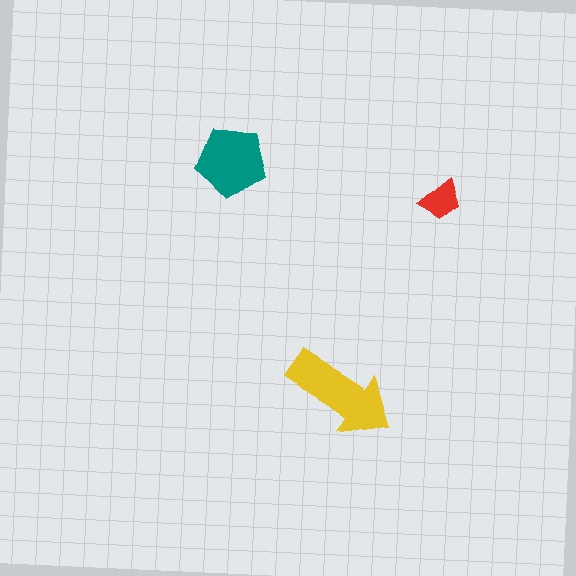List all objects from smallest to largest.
The red trapezoid, the teal pentagon, the yellow arrow.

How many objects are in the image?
There are 3 objects in the image.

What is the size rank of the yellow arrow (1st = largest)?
1st.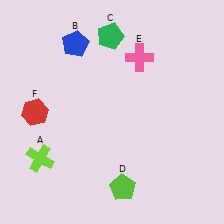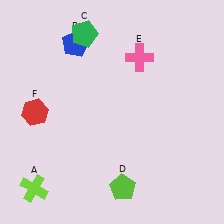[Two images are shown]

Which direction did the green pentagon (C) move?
The green pentagon (C) moved left.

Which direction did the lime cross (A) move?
The lime cross (A) moved down.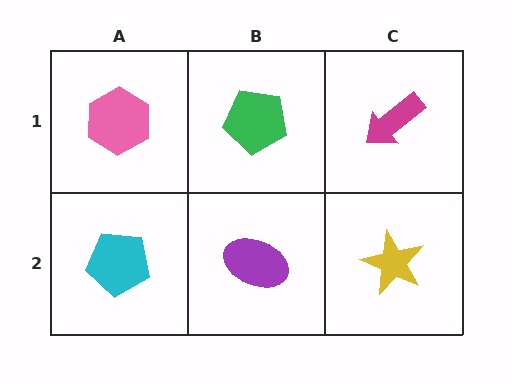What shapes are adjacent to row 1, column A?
A cyan pentagon (row 2, column A), a green pentagon (row 1, column B).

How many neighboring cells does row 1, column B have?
3.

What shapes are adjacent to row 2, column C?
A magenta arrow (row 1, column C), a purple ellipse (row 2, column B).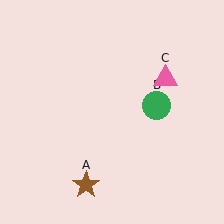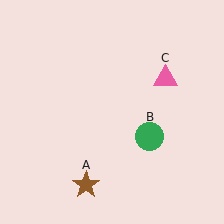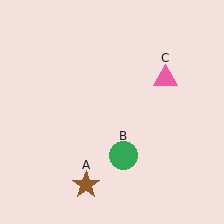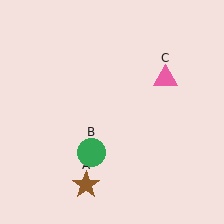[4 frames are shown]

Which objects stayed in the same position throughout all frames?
Brown star (object A) and pink triangle (object C) remained stationary.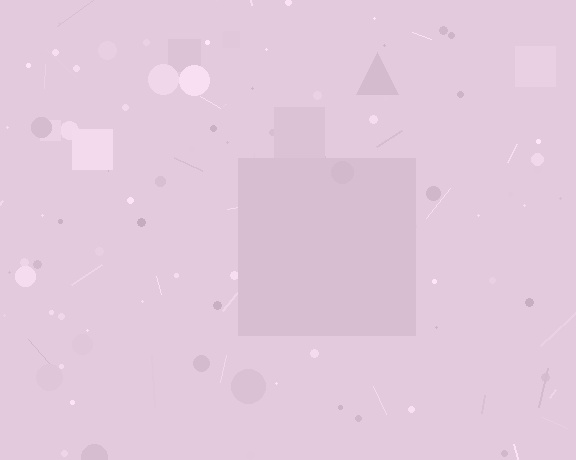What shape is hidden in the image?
A square is hidden in the image.